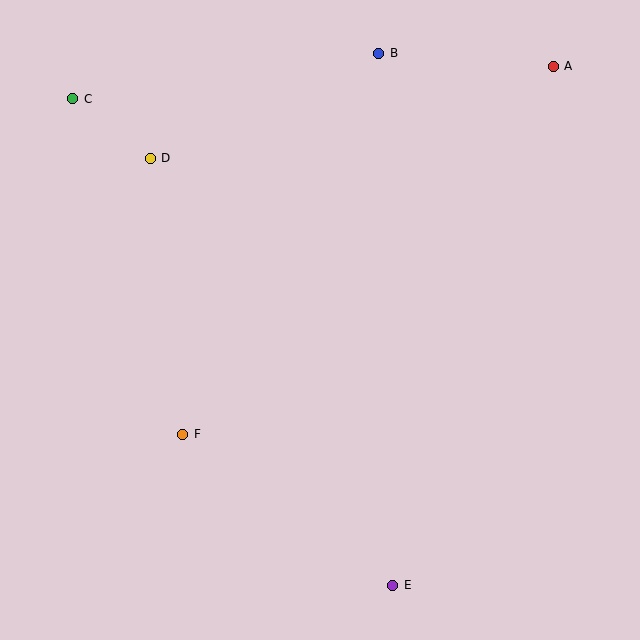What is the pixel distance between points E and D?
The distance between E and D is 492 pixels.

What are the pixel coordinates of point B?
Point B is at (379, 53).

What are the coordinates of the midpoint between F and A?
The midpoint between F and A is at (368, 250).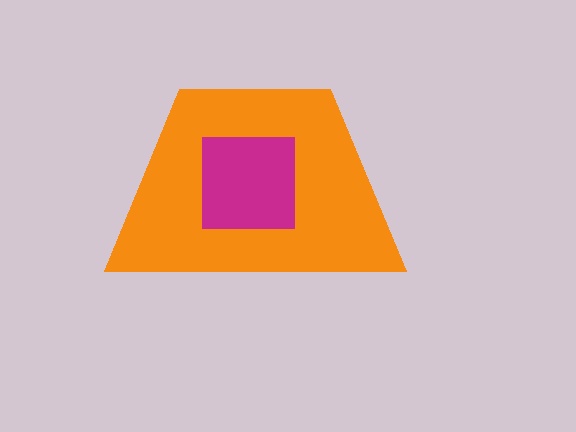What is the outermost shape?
The orange trapezoid.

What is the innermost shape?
The magenta square.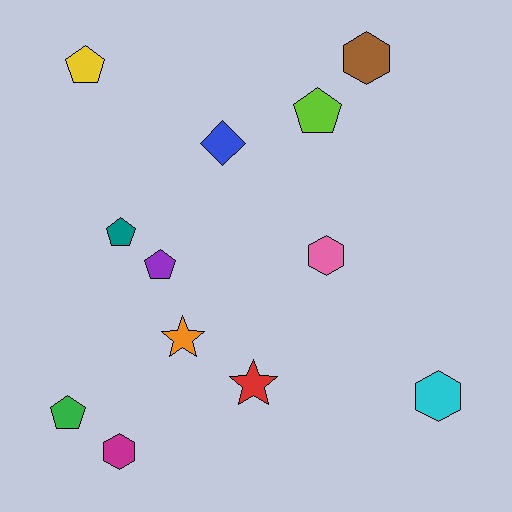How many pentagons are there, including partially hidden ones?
There are 5 pentagons.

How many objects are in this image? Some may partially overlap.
There are 12 objects.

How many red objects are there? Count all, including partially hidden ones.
There is 1 red object.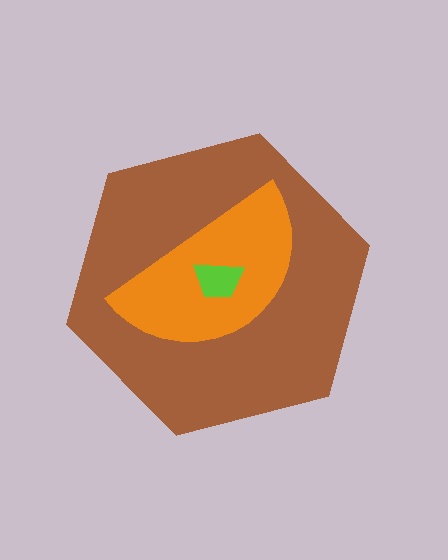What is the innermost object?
The lime trapezoid.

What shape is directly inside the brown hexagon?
The orange semicircle.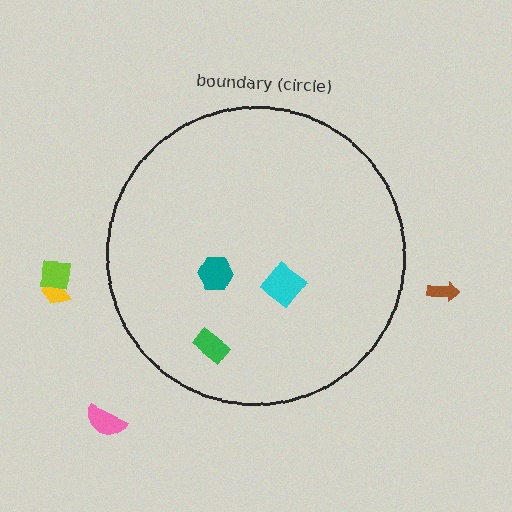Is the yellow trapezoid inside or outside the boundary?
Outside.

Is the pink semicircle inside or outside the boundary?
Outside.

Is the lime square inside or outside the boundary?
Outside.